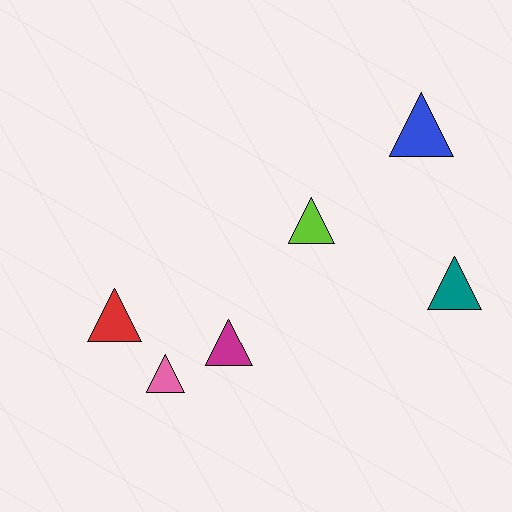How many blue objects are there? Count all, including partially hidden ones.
There is 1 blue object.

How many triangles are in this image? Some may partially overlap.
There are 6 triangles.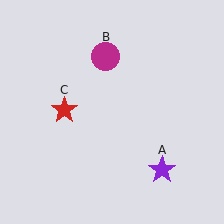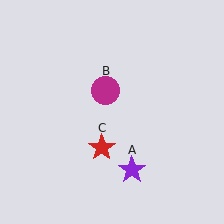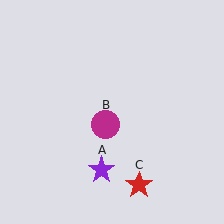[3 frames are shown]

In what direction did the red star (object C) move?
The red star (object C) moved down and to the right.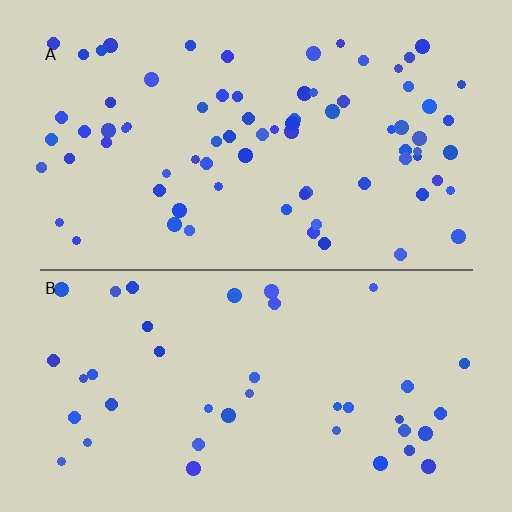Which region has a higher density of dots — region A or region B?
A (the top).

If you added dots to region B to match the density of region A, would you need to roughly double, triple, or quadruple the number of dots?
Approximately double.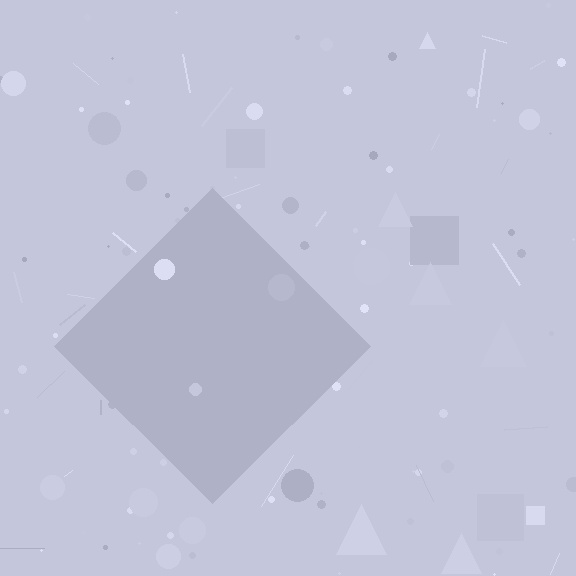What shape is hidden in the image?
A diamond is hidden in the image.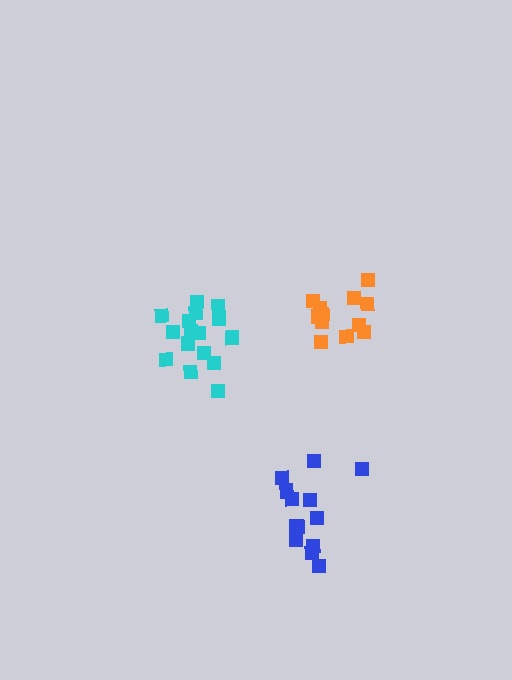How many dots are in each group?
Group 1: 13 dots, Group 2: 16 dots, Group 3: 12 dots (41 total).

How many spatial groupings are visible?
There are 3 spatial groupings.